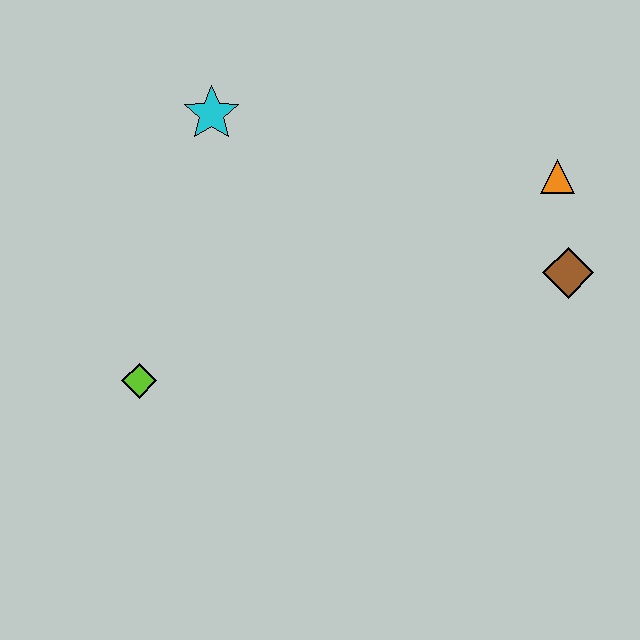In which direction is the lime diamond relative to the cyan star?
The lime diamond is below the cyan star.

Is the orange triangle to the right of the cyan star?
Yes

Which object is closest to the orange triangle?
The brown diamond is closest to the orange triangle.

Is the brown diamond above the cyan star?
No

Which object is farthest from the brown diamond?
The lime diamond is farthest from the brown diamond.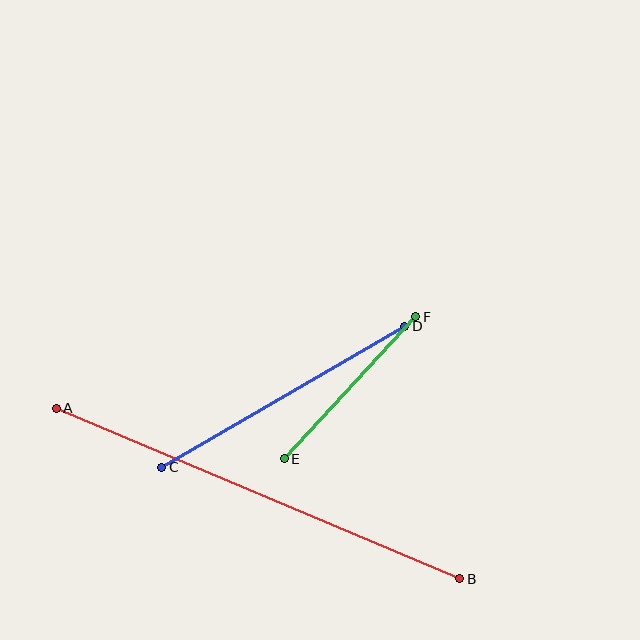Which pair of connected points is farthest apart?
Points A and B are farthest apart.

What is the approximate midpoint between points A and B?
The midpoint is at approximately (258, 494) pixels.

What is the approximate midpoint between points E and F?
The midpoint is at approximately (350, 388) pixels.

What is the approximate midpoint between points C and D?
The midpoint is at approximately (283, 397) pixels.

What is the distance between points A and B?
The distance is approximately 438 pixels.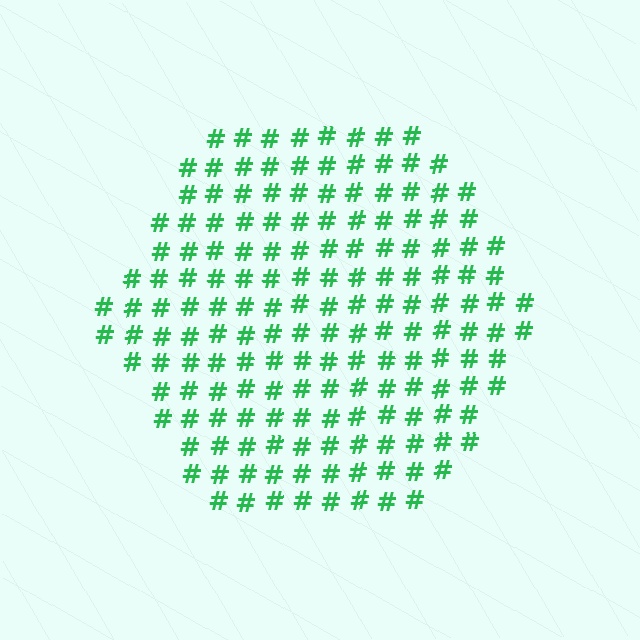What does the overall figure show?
The overall figure shows a hexagon.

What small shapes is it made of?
It is made of small hash symbols.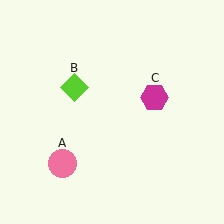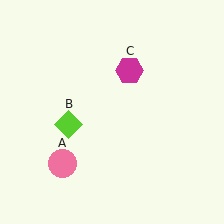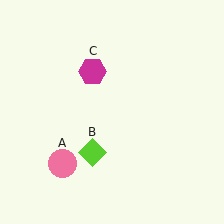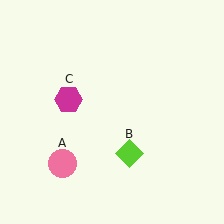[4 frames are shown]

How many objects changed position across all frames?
2 objects changed position: lime diamond (object B), magenta hexagon (object C).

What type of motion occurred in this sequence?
The lime diamond (object B), magenta hexagon (object C) rotated counterclockwise around the center of the scene.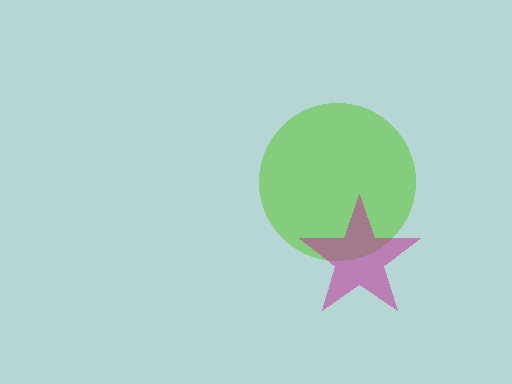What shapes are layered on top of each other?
The layered shapes are: a lime circle, a magenta star.